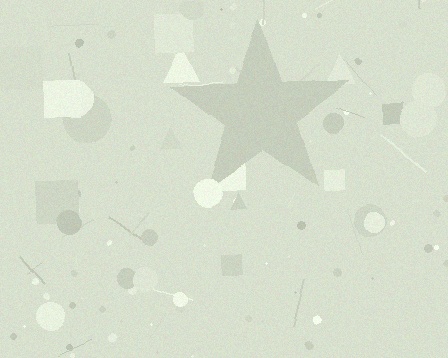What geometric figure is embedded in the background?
A star is embedded in the background.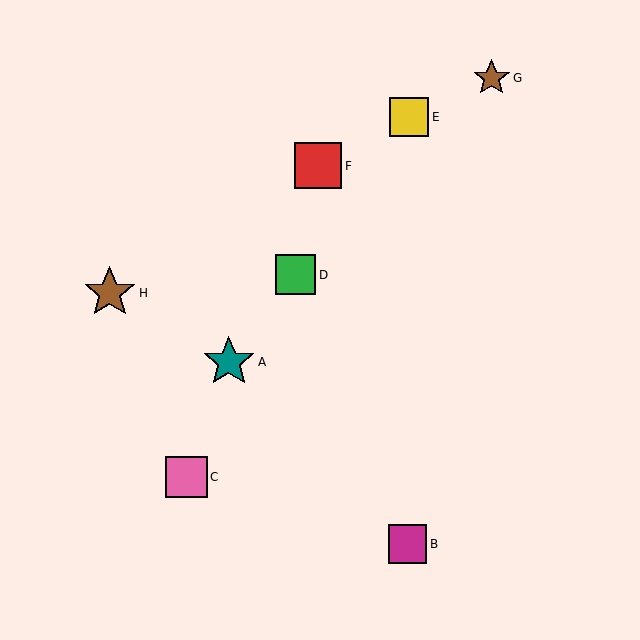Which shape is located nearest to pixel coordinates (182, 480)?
The pink square (labeled C) at (186, 477) is nearest to that location.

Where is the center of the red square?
The center of the red square is at (318, 166).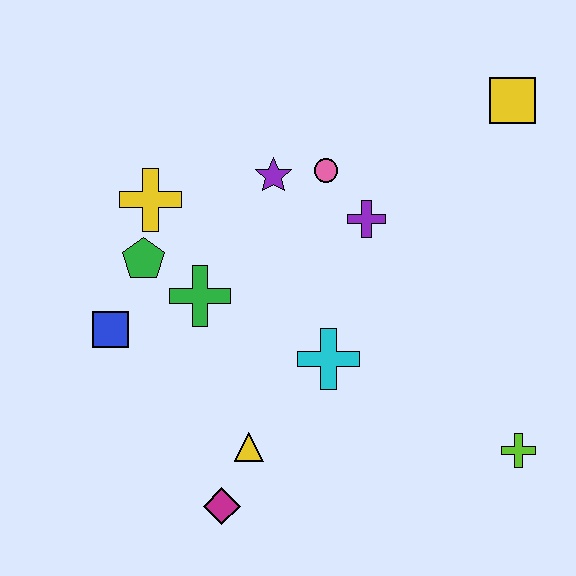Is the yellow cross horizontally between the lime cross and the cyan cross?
No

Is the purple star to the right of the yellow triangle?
Yes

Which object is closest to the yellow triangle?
The magenta diamond is closest to the yellow triangle.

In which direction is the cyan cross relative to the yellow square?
The cyan cross is below the yellow square.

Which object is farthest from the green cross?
The yellow square is farthest from the green cross.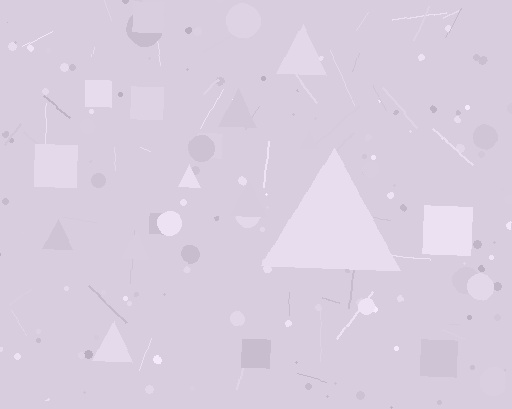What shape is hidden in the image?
A triangle is hidden in the image.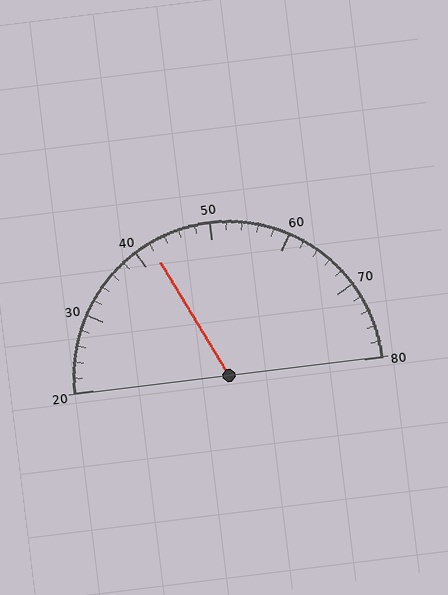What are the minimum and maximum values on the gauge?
The gauge ranges from 20 to 80.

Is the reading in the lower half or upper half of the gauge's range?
The reading is in the lower half of the range (20 to 80).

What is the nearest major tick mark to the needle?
The nearest major tick mark is 40.